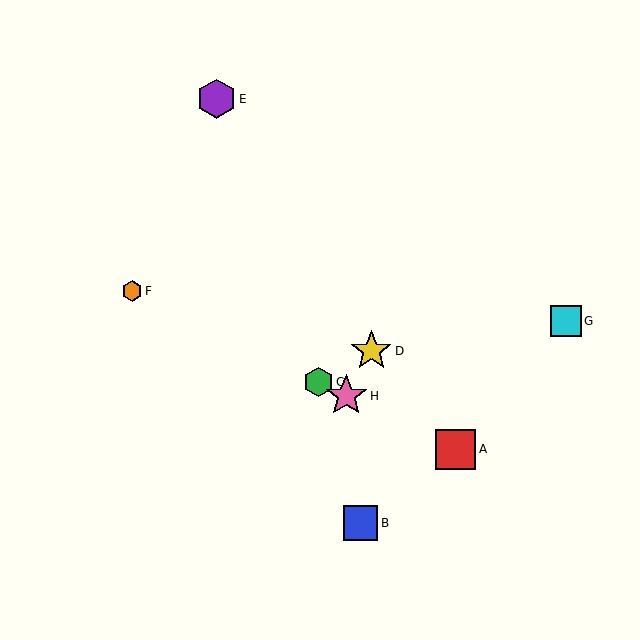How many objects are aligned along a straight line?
4 objects (A, C, F, H) are aligned along a straight line.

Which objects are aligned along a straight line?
Objects A, C, F, H are aligned along a straight line.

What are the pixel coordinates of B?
Object B is at (361, 523).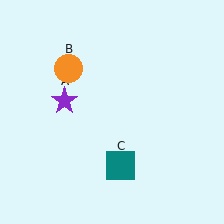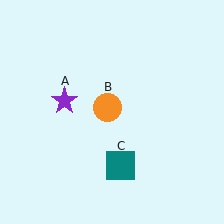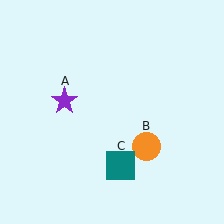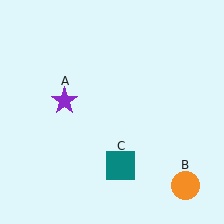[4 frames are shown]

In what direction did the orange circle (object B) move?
The orange circle (object B) moved down and to the right.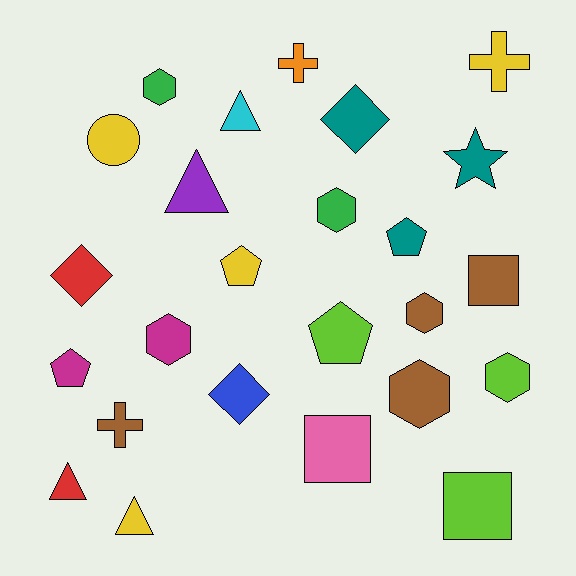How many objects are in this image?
There are 25 objects.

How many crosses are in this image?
There are 3 crosses.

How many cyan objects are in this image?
There is 1 cyan object.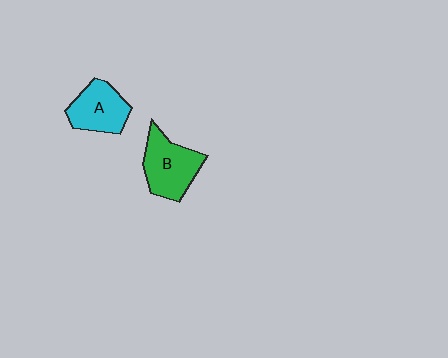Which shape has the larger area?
Shape B (green).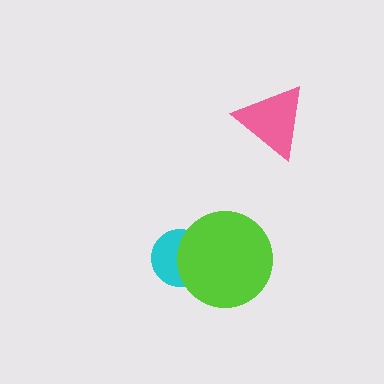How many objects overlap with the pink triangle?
0 objects overlap with the pink triangle.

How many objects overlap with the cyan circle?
1 object overlaps with the cyan circle.